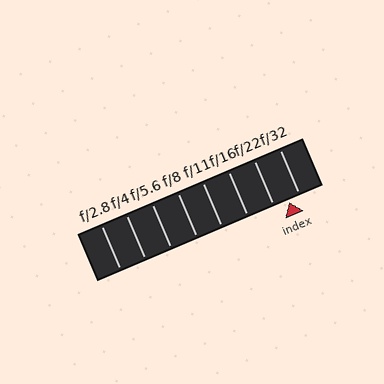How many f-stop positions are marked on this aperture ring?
There are 8 f-stop positions marked.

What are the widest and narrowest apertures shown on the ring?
The widest aperture shown is f/2.8 and the narrowest is f/32.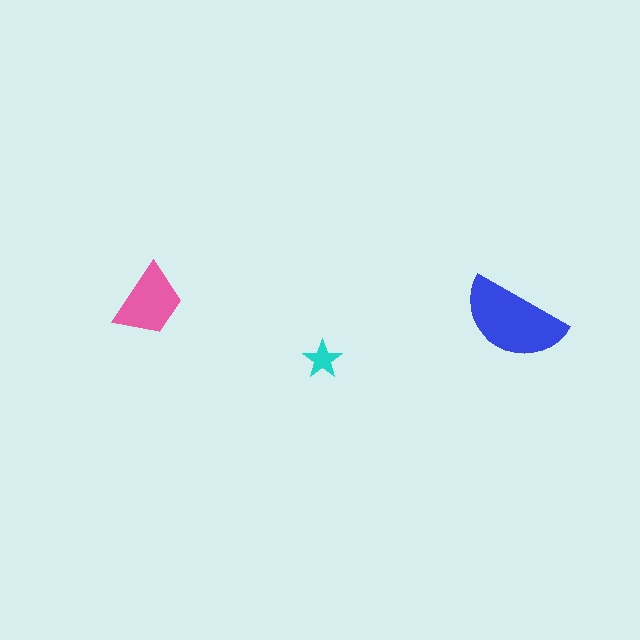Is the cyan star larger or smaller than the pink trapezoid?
Smaller.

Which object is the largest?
The blue semicircle.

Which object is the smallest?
The cyan star.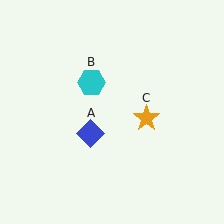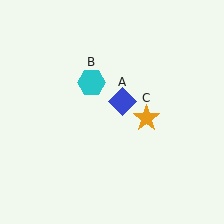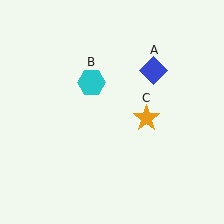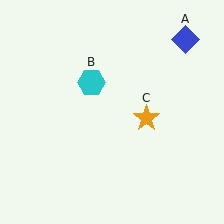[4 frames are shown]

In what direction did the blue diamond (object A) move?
The blue diamond (object A) moved up and to the right.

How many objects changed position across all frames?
1 object changed position: blue diamond (object A).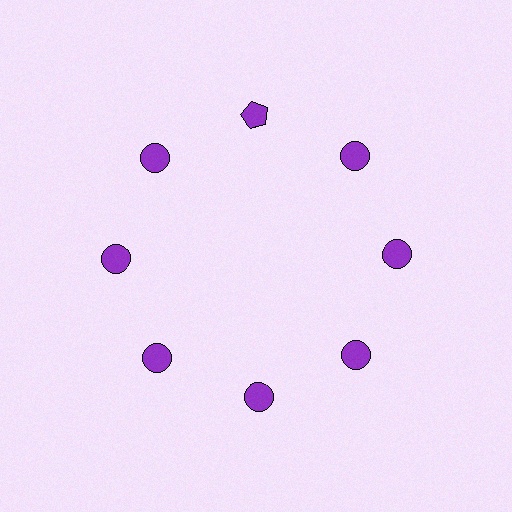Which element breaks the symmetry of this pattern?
The purple pentagon at roughly the 12 o'clock position breaks the symmetry. All other shapes are purple circles.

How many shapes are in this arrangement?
There are 8 shapes arranged in a ring pattern.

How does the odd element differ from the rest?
It has a different shape: pentagon instead of circle.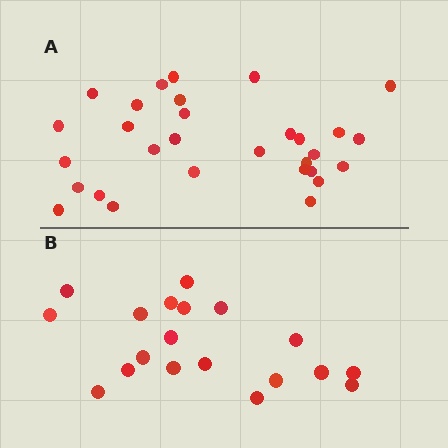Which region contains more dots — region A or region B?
Region A (the top region) has more dots.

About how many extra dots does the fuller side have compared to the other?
Region A has roughly 12 or so more dots than region B.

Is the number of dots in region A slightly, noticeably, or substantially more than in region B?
Region A has substantially more. The ratio is roughly 1.6 to 1.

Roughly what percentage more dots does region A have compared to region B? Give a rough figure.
About 60% more.